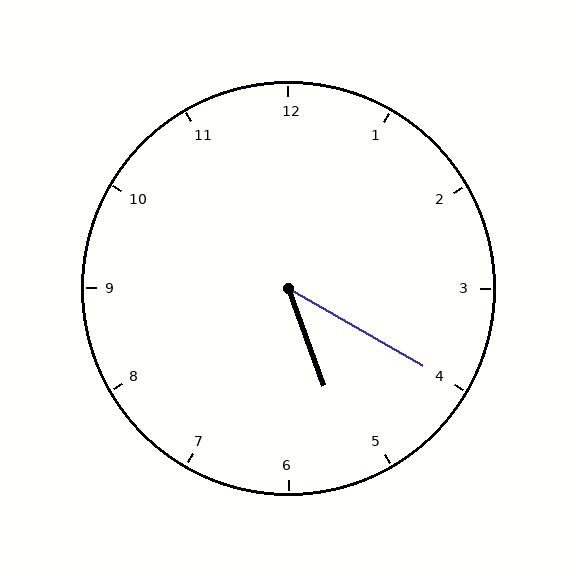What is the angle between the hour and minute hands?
Approximately 40 degrees.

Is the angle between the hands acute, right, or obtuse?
It is acute.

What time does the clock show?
5:20.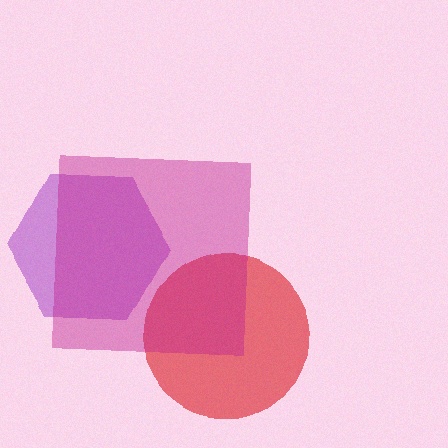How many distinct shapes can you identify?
There are 3 distinct shapes: a red circle, a purple hexagon, a magenta square.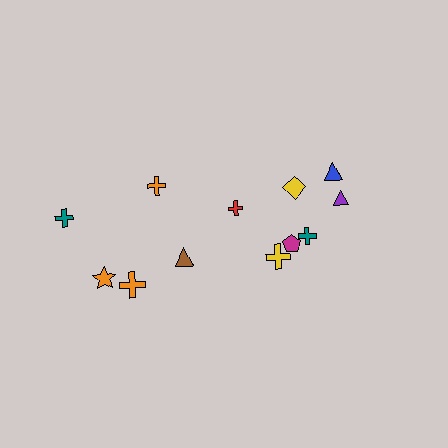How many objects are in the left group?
There are 5 objects.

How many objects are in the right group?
There are 7 objects.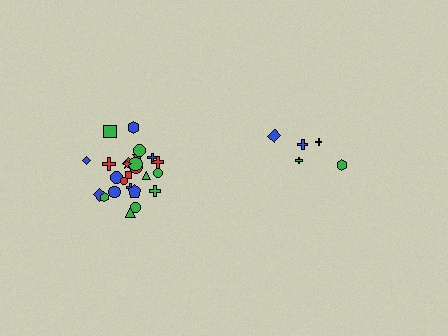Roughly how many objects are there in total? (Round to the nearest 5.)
Roughly 30 objects in total.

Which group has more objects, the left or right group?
The left group.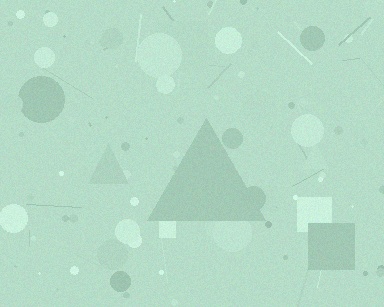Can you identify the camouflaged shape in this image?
The camouflaged shape is a triangle.